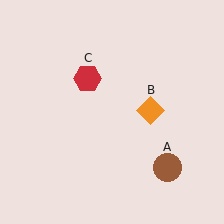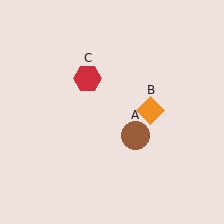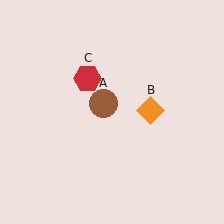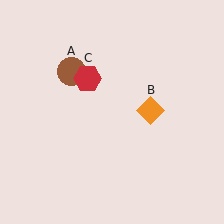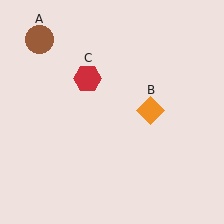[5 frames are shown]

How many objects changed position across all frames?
1 object changed position: brown circle (object A).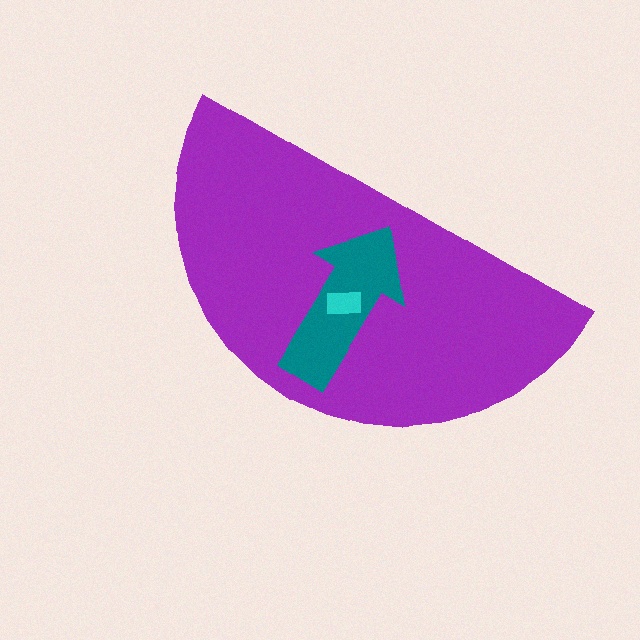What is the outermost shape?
The purple semicircle.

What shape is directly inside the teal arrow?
The cyan rectangle.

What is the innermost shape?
The cyan rectangle.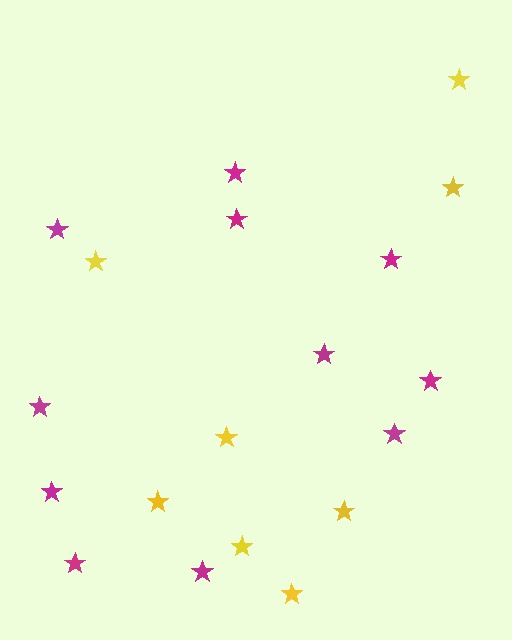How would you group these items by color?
There are 2 groups: one group of yellow stars (8) and one group of magenta stars (11).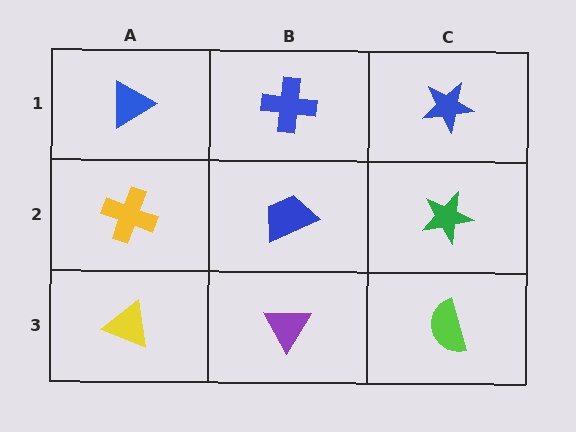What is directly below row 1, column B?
A blue trapezoid.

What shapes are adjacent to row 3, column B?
A blue trapezoid (row 2, column B), a yellow triangle (row 3, column A), a lime semicircle (row 3, column C).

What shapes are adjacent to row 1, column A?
A yellow cross (row 2, column A), a blue cross (row 1, column B).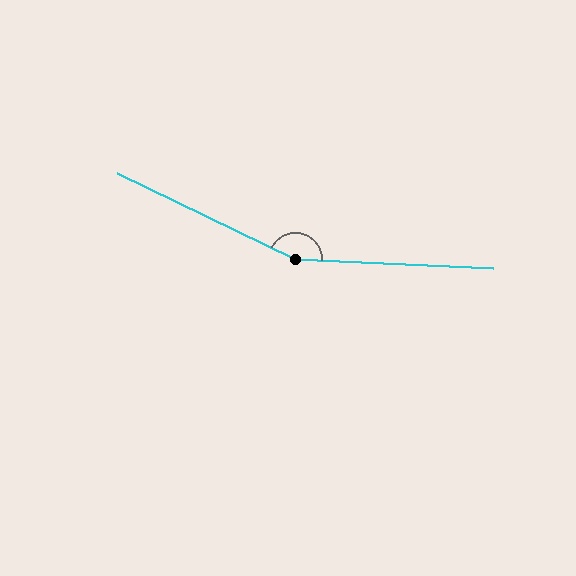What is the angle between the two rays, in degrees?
Approximately 157 degrees.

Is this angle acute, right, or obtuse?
It is obtuse.